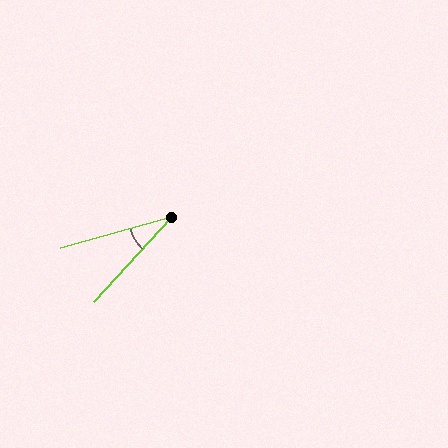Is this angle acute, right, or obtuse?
It is acute.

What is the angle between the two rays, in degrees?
Approximately 32 degrees.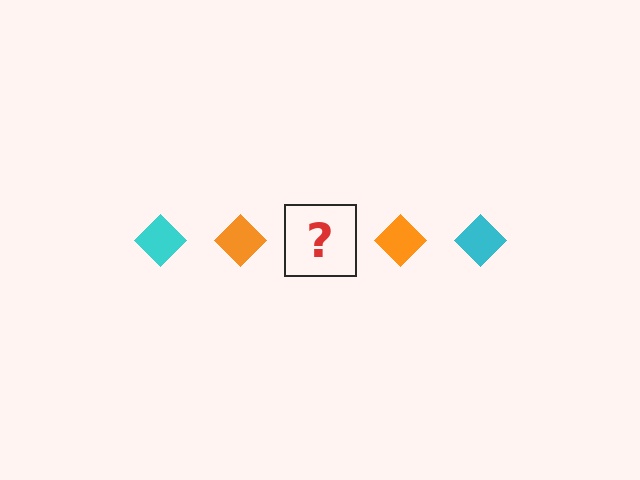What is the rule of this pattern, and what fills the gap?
The rule is that the pattern cycles through cyan, orange diamonds. The gap should be filled with a cyan diamond.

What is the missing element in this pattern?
The missing element is a cyan diamond.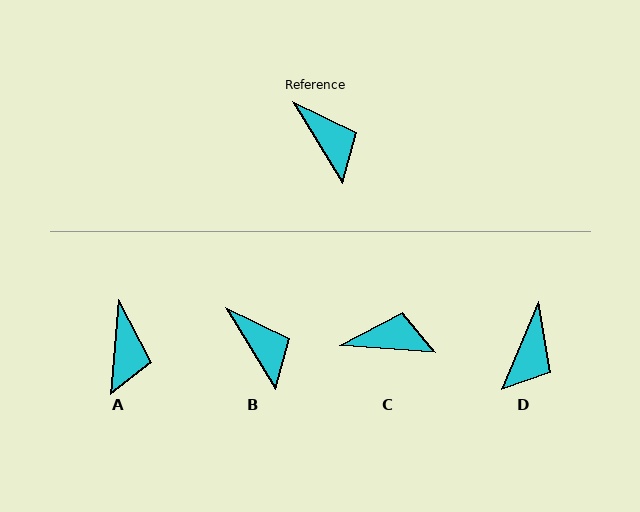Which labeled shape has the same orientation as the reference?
B.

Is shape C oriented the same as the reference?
No, it is off by about 54 degrees.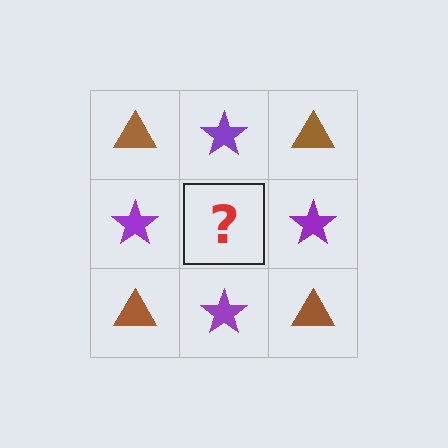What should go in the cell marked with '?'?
The missing cell should contain a brown triangle.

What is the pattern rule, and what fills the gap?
The rule is that it alternates brown triangle and purple star in a checkerboard pattern. The gap should be filled with a brown triangle.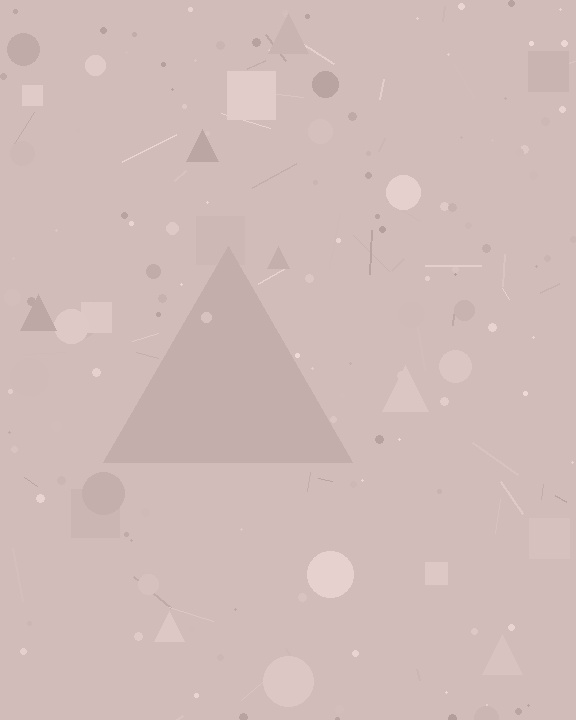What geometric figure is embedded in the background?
A triangle is embedded in the background.